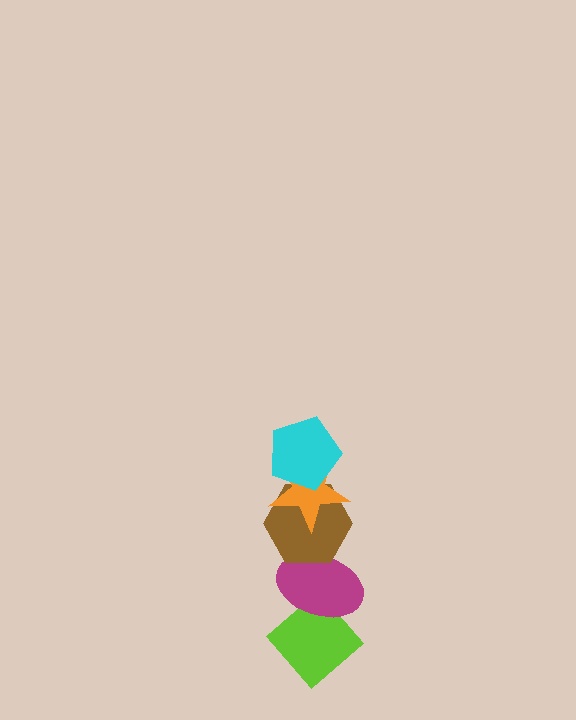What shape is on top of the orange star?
The cyan pentagon is on top of the orange star.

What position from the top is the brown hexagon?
The brown hexagon is 3rd from the top.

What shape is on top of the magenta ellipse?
The brown hexagon is on top of the magenta ellipse.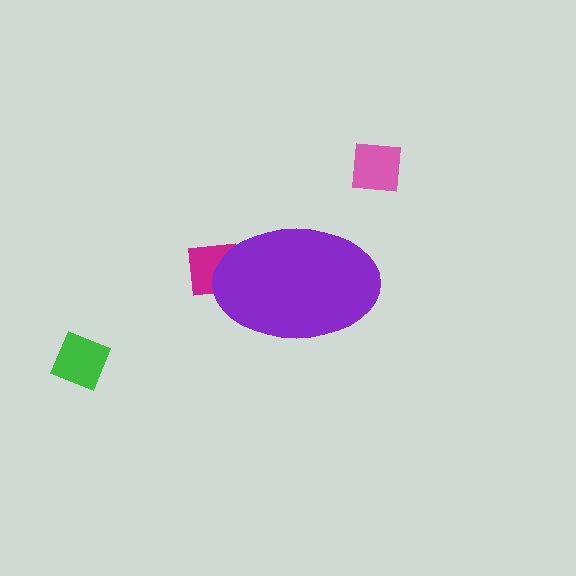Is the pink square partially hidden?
No, the pink square is fully visible.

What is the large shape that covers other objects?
A purple ellipse.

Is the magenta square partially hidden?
Yes, the magenta square is partially hidden behind the purple ellipse.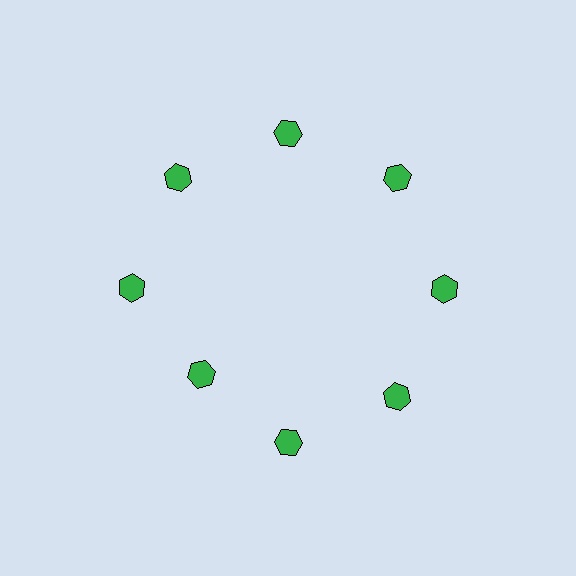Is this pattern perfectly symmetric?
No. The 8 green hexagons are arranged in a ring, but one element near the 8 o'clock position is pulled inward toward the center, breaking the 8-fold rotational symmetry.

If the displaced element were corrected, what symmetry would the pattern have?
It would have 8-fold rotational symmetry — the pattern would map onto itself every 45 degrees.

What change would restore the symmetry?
The symmetry would be restored by moving it outward, back onto the ring so that all 8 hexagons sit at equal angles and equal distance from the center.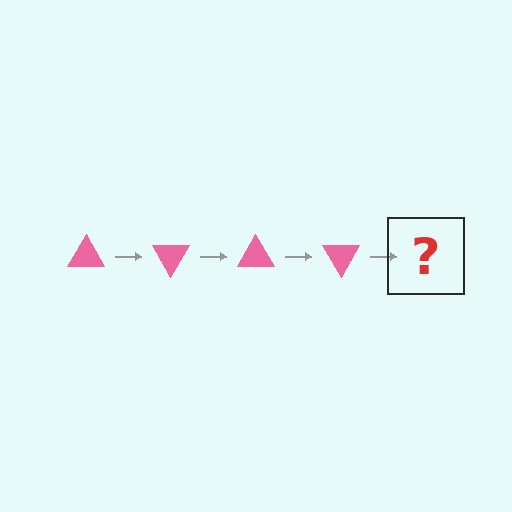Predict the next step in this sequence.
The next step is a pink triangle rotated 240 degrees.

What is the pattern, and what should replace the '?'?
The pattern is that the triangle rotates 60 degrees each step. The '?' should be a pink triangle rotated 240 degrees.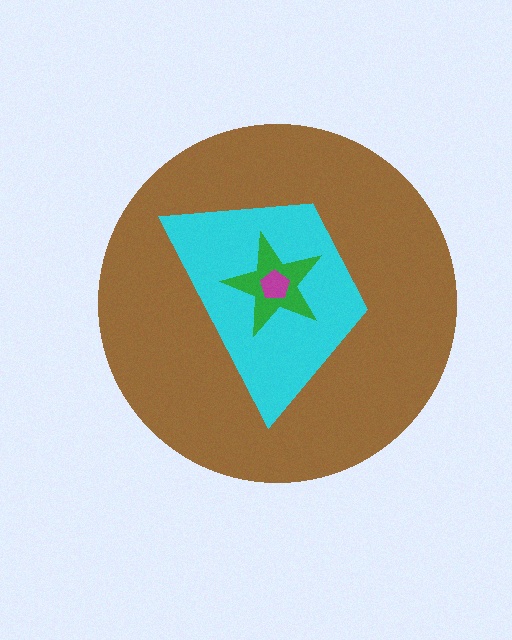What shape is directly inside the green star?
The magenta pentagon.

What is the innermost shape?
The magenta pentagon.